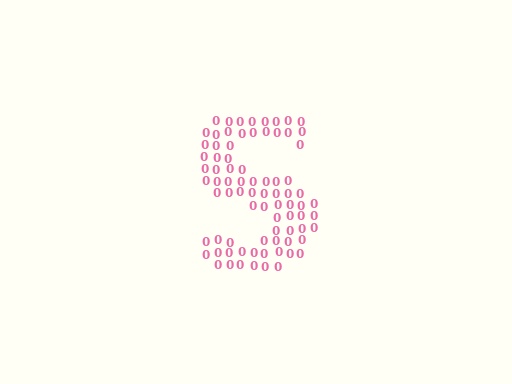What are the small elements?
The small elements are digit 0's.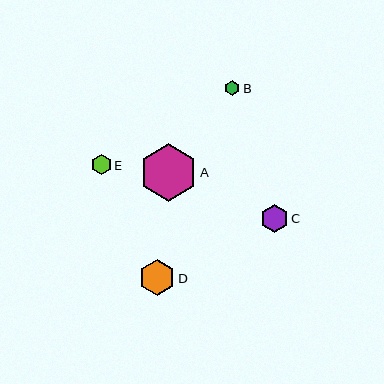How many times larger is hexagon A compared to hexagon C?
Hexagon A is approximately 2.1 times the size of hexagon C.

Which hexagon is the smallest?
Hexagon B is the smallest with a size of approximately 15 pixels.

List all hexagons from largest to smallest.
From largest to smallest: A, D, C, E, B.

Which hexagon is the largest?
Hexagon A is the largest with a size of approximately 57 pixels.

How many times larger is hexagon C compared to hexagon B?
Hexagon C is approximately 1.8 times the size of hexagon B.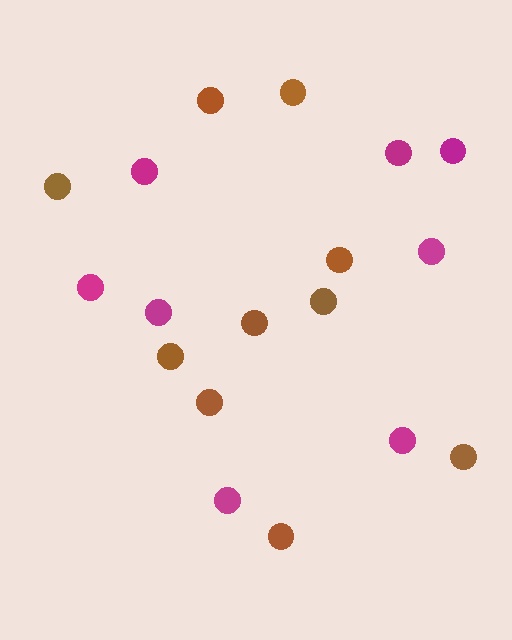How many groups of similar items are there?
There are 2 groups: one group of brown circles (10) and one group of magenta circles (8).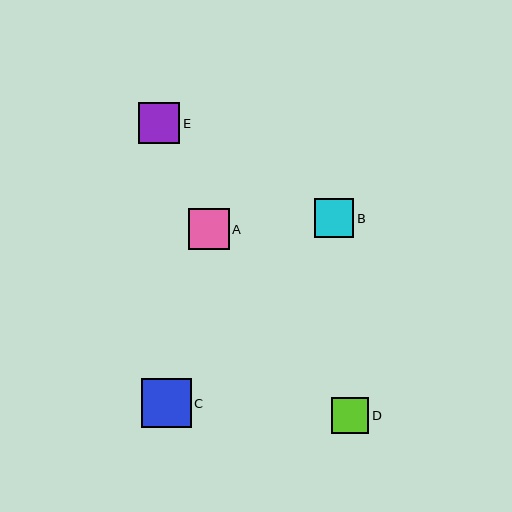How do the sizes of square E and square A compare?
Square E and square A are approximately the same size.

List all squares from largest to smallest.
From largest to smallest: C, E, A, B, D.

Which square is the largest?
Square C is the largest with a size of approximately 50 pixels.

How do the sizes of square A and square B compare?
Square A and square B are approximately the same size.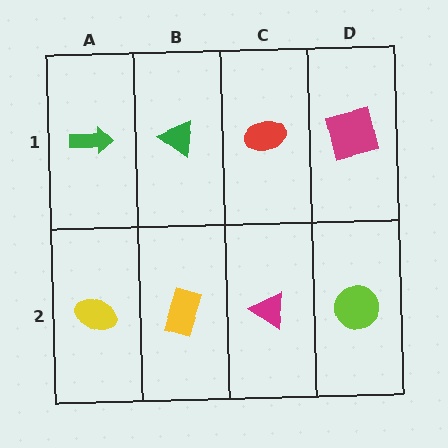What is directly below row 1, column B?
A yellow rectangle.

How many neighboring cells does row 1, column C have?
3.